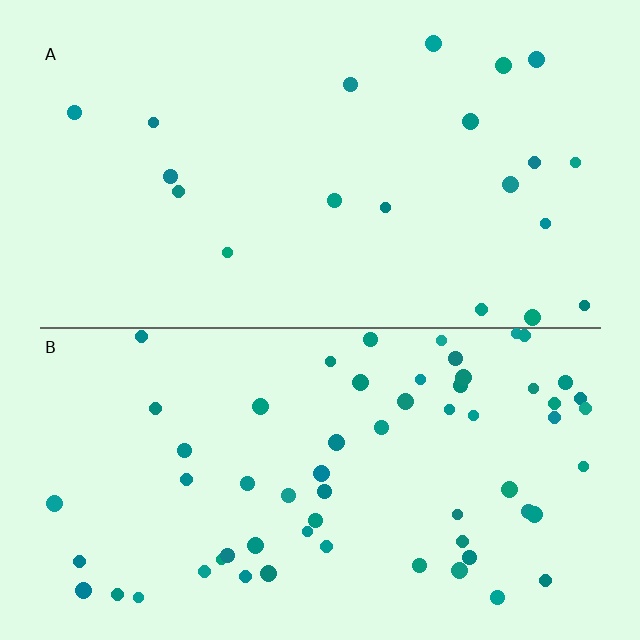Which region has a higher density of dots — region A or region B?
B (the bottom).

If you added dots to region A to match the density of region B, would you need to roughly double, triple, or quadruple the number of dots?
Approximately triple.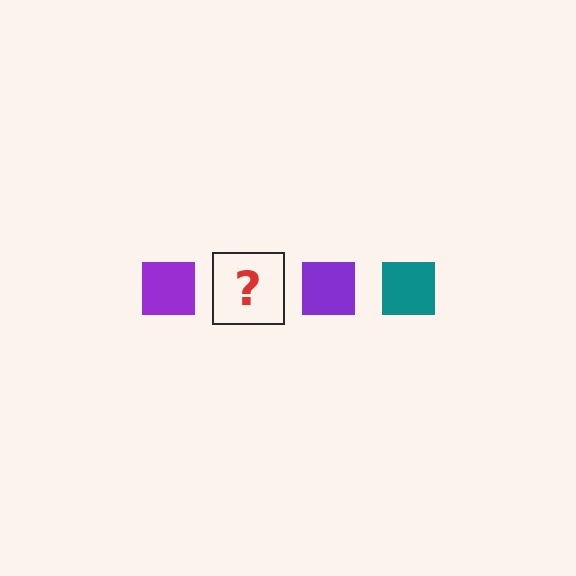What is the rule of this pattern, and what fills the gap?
The rule is that the pattern cycles through purple, teal squares. The gap should be filled with a teal square.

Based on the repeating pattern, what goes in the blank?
The blank should be a teal square.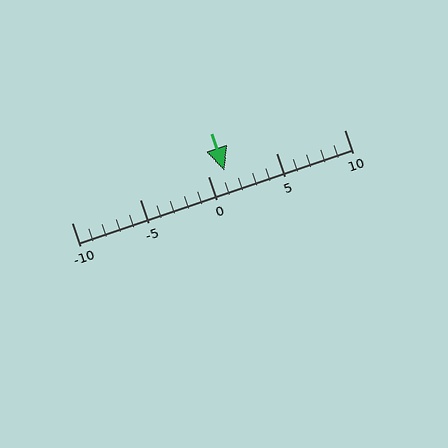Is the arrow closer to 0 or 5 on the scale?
The arrow is closer to 0.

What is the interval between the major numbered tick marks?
The major tick marks are spaced 5 units apart.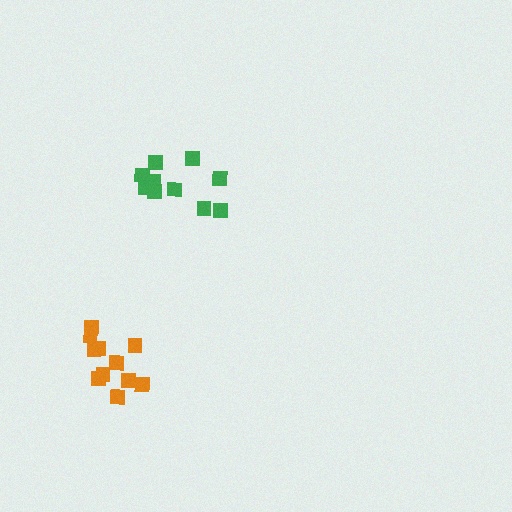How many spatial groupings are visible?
There are 2 spatial groupings.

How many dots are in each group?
Group 1: 10 dots, Group 2: 11 dots (21 total).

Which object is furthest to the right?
The green cluster is rightmost.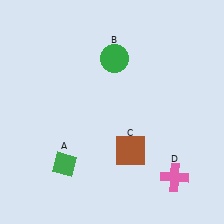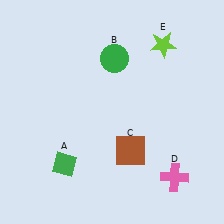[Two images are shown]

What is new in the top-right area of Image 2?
A lime star (E) was added in the top-right area of Image 2.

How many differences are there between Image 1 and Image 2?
There is 1 difference between the two images.